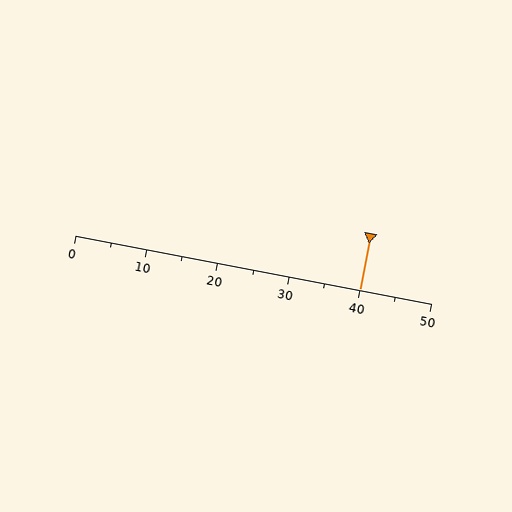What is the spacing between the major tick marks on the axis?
The major ticks are spaced 10 apart.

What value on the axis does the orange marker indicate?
The marker indicates approximately 40.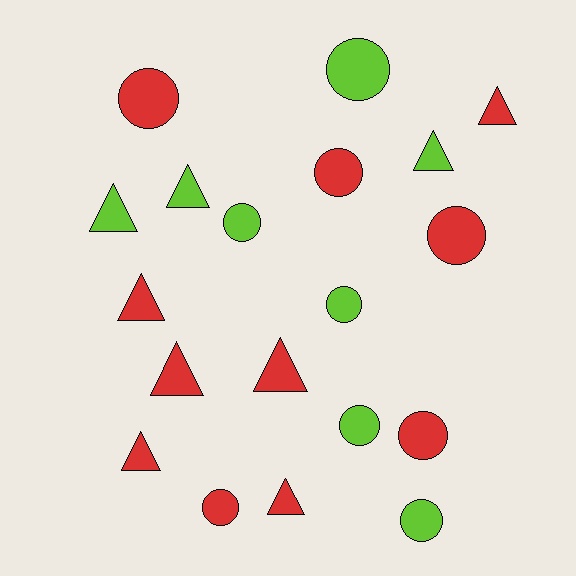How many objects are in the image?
There are 19 objects.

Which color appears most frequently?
Red, with 11 objects.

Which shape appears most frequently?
Circle, with 10 objects.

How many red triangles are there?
There are 6 red triangles.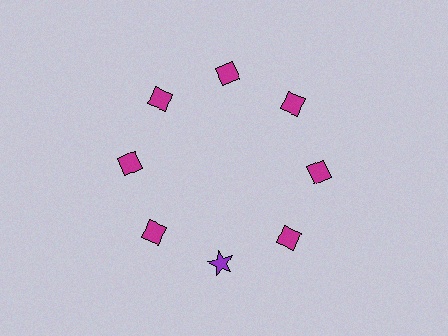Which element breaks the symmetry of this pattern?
The purple star at roughly the 6 o'clock position breaks the symmetry. All other shapes are magenta diamonds.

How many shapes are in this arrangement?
There are 8 shapes arranged in a ring pattern.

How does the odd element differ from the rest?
It differs in both color (purple instead of magenta) and shape (star instead of diamond).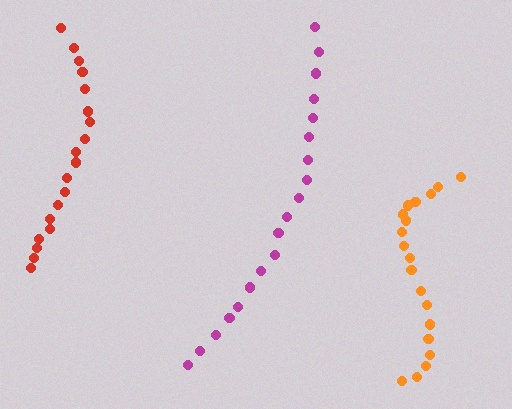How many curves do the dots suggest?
There are 3 distinct paths.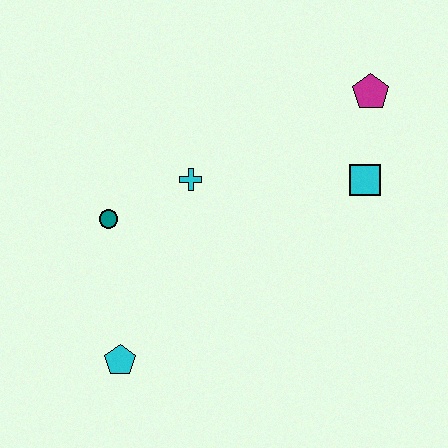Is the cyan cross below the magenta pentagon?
Yes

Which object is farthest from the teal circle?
The magenta pentagon is farthest from the teal circle.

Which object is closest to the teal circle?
The cyan cross is closest to the teal circle.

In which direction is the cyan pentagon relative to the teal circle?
The cyan pentagon is below the teal circle.